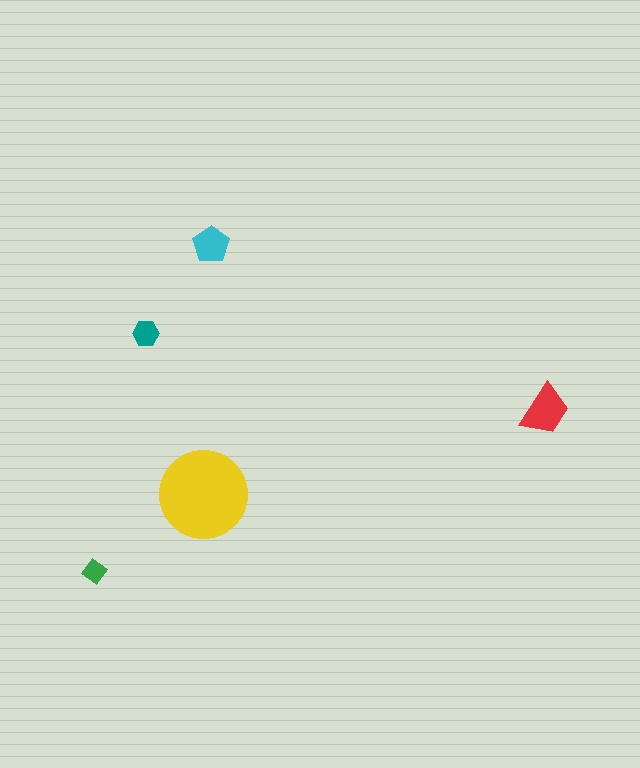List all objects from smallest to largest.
The green diamond, the teal hexagon, the cyan pentagon, the red trapezoid, the yellow circle.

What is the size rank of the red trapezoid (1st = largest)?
2nd.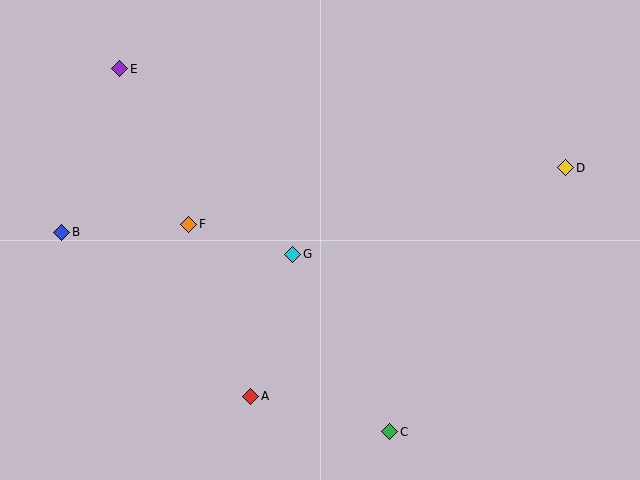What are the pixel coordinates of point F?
Point F is at (189, 224).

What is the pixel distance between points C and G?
The distance between C and G is 202 pixels.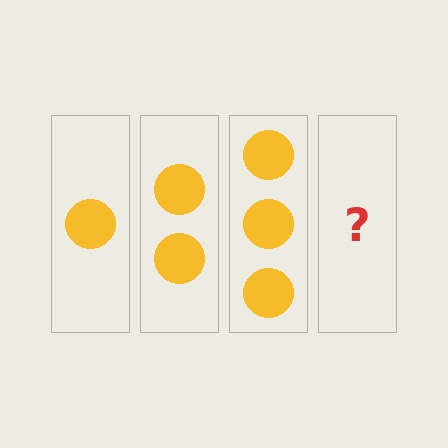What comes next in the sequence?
The next element should be 4 circles.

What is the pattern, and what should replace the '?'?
The pattern is that each step adds one more circle. The '?' should be 4 circles.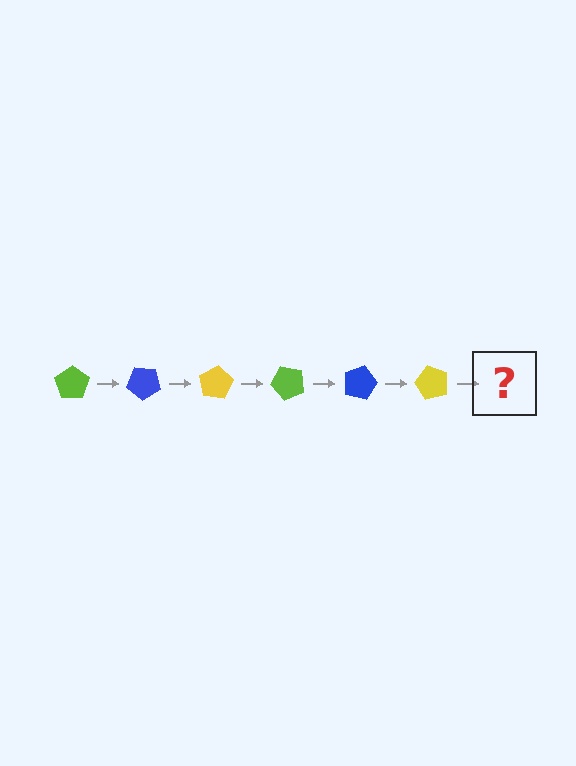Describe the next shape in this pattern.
It should be a lime pentagon, rotated 240 degrees from the start.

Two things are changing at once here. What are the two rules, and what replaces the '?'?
The two rules are that it rotates 40 degrees each step and the color cycles through lime, blue, and yellow. The '?' should be a lime pentagon, rotated 240 degrees from the start.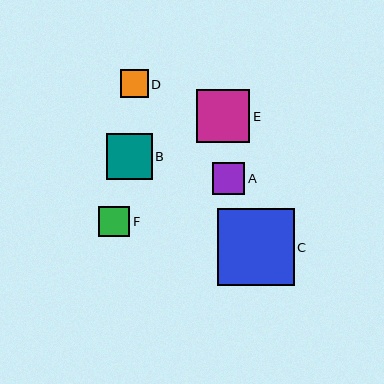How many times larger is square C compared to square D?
Square C is approximately 2.7 times the size of square D.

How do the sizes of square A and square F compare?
Square A and square F are approximately the same size.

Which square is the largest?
Square C is the largest with a size of approximately 77 pixels.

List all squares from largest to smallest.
From largest to smallest: C, E, B, A, F, D.